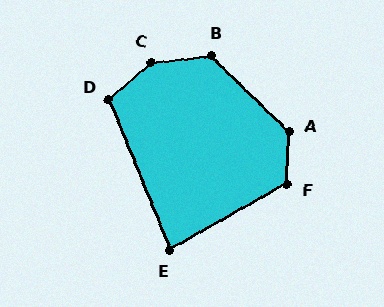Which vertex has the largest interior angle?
C, at approximately 146 degrees.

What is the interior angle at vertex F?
Approximately 122 degrees (obtuse).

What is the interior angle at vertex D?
Approximately 109 degrees (obtuse).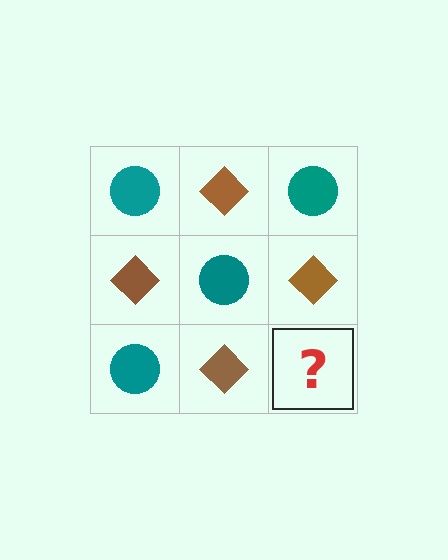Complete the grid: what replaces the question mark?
The question mark should be replaced with a teal circle.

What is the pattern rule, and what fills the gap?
The rule is that it alternates teal circle and brown diamond in a checkerboard pattern. The gap should be filled with a teal circle.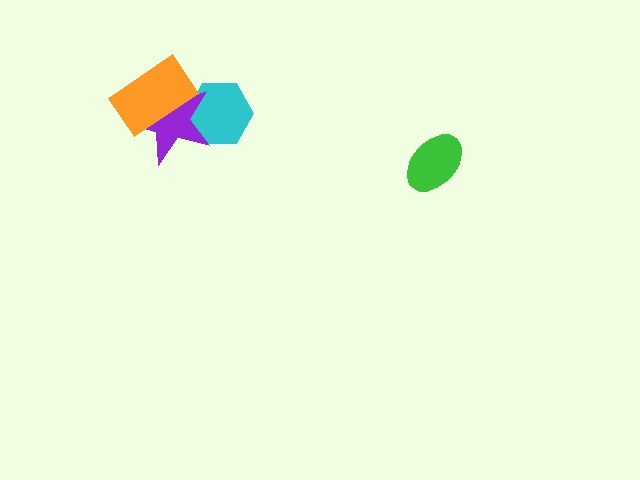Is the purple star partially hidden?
Yes, it is partially covered by another shape.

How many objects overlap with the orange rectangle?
1 object overlaps with the orange rectangle.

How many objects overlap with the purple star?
2 objects overlap with the purple star.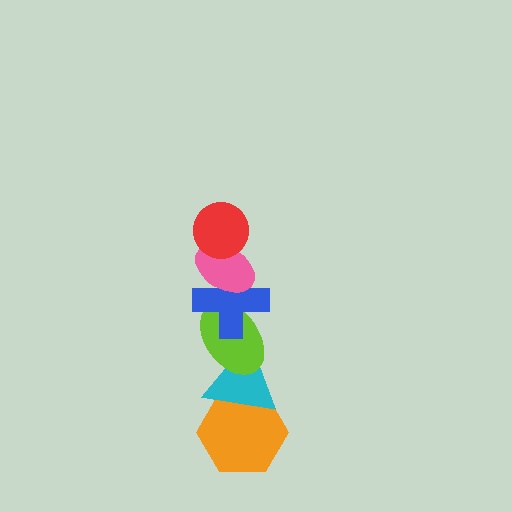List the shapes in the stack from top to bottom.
From top to bottom: the red circle, the pink ellipse, the blue cross, the lime ellipse, the cyan triangle, the orange hexagon.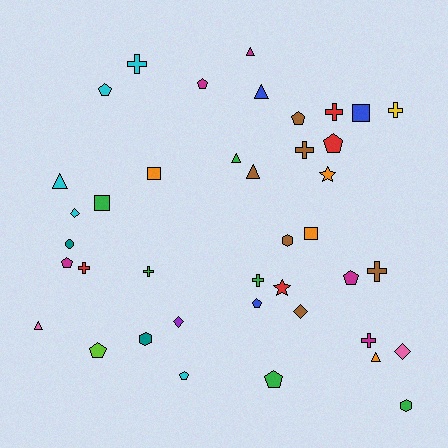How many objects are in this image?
There are 40 objects.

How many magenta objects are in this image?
There are 5 magenta objects.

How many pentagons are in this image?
There are 10 pentagons.